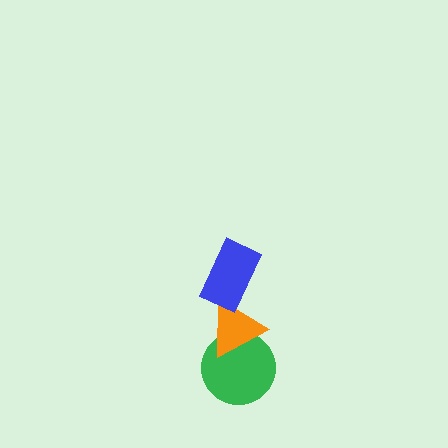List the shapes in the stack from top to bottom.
From top to bottom: the blue rectangle, the orange triangle, the green circle.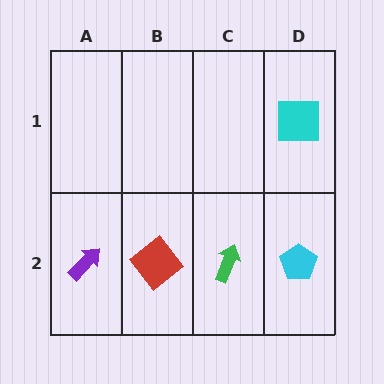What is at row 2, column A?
A purple arrow.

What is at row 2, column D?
A cyan pentagon.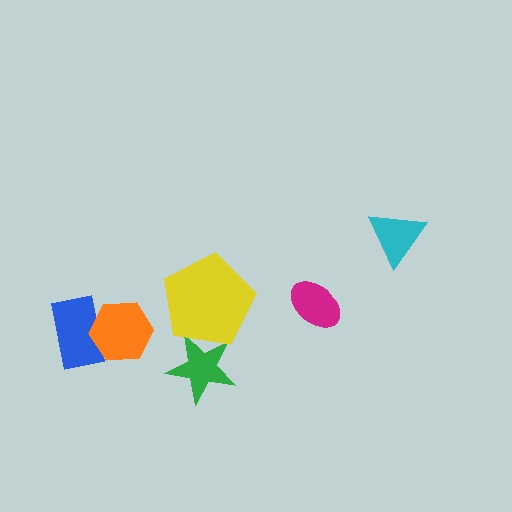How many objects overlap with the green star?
1 object overlaps with the green star.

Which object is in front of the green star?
The yellow pentagon is in front of the green star.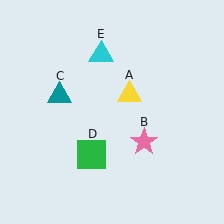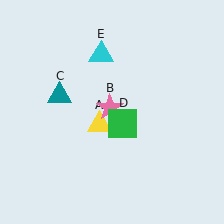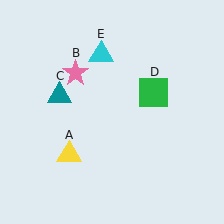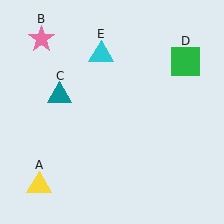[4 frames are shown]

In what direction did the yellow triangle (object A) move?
The yellow triangle (object A) moved down and to the left.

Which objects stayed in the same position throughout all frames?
Teal triangle (object C) and cyan triangle (object E) remained stationary.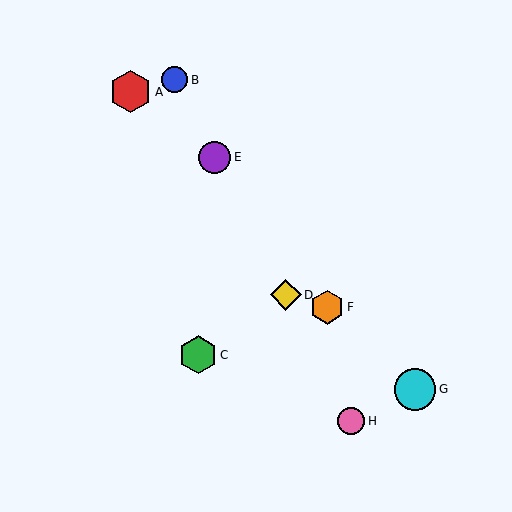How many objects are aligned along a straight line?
4 objects (B, D, E, H) are aligned along a straight line.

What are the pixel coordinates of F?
Object F is at (327, 307).